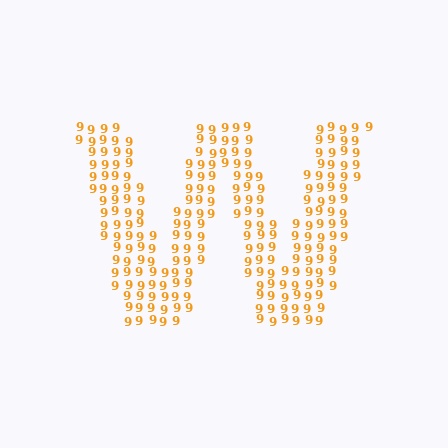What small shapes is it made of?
It is made of small digit 9's.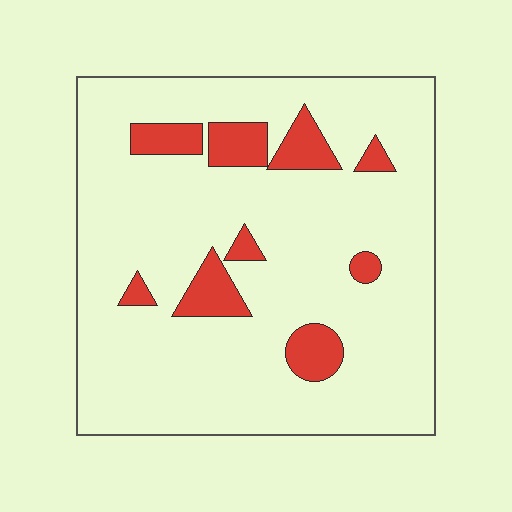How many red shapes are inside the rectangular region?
9.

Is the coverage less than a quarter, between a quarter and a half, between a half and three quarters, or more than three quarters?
Less than a quarter.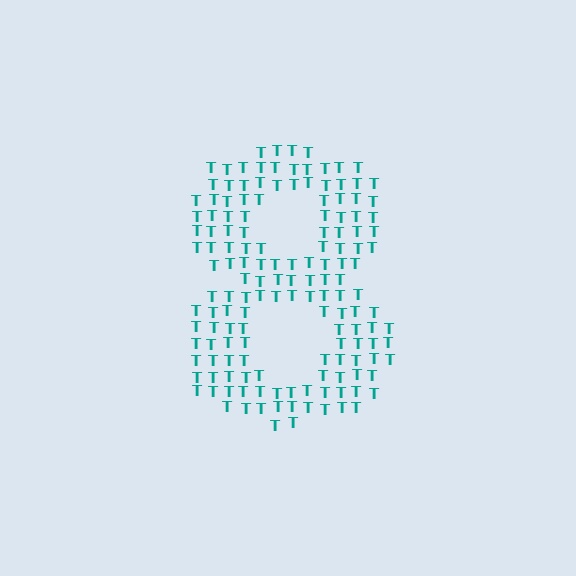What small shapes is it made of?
It is made of small letter T's.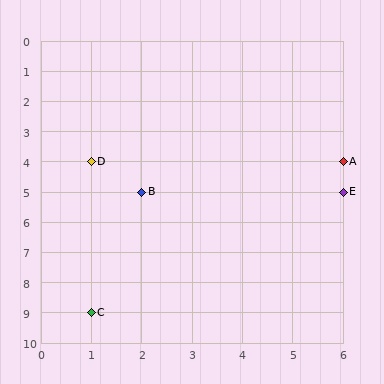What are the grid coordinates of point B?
Point B is at grid coordinates (2, 5).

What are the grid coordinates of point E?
Point E is at grid coordinates (6, 5).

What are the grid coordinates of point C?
Point C is at grid coordinates (1, 9).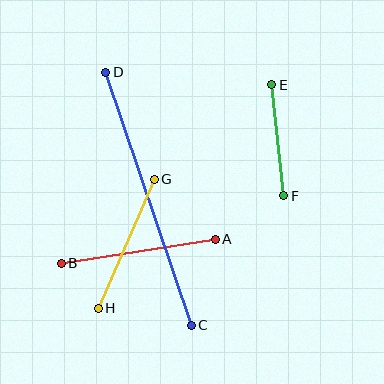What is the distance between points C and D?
The distance is approximately 267 pixels.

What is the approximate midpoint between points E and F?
The midpoint is at approximately (278, 140) pixels.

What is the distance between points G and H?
The distance is approximately 141 pixels.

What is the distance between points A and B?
The distance is approximately 156 pixels.